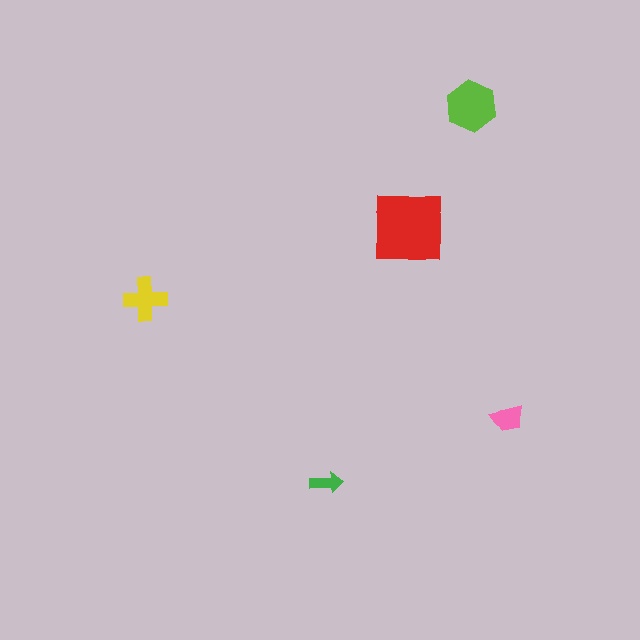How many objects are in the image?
There are 5 objects in the image.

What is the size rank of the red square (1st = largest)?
1st.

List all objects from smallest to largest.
The green arrow, the pink trapezoid, the yellow cross, the lime hexagon, the red square.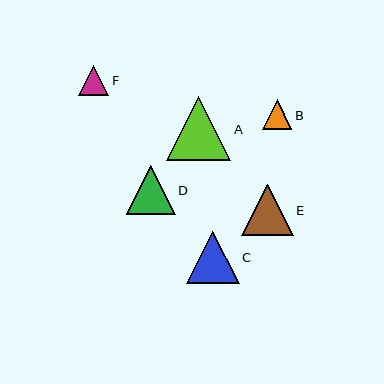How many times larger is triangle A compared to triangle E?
Triangle A is approximately 1.2 times the size of triangle E.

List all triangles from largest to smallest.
From largest to smallest: A, C, E, D, F, B.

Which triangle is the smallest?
Triangle B is the smallest with a size of approximately 30 pixels.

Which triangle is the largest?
Triangle A is the largest with a size of approximately 64 pixels.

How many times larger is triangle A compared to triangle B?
Triangle A is approximately 2.1 times the size of triangle B.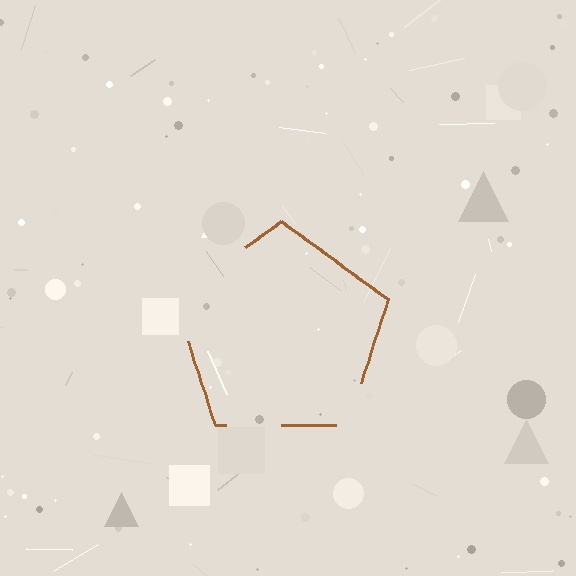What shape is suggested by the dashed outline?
The dashed outline suggests a pentagon.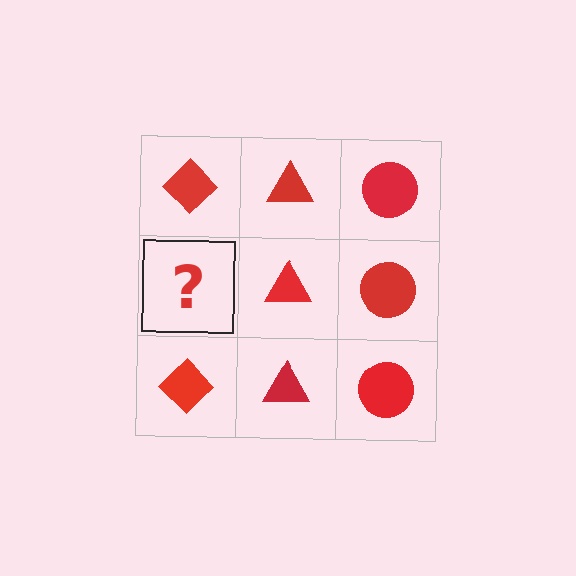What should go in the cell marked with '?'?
The missing cell should contain a red diamond.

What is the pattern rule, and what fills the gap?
The rule is that each column has a consistent shape. The gap should be filled with a red diamond.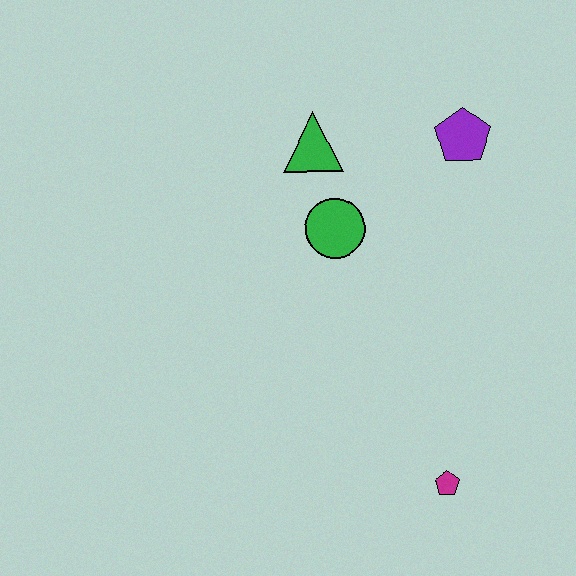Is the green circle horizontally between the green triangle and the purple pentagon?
Yes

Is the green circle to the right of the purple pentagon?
No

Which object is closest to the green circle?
The green triangle is closest to the green circle.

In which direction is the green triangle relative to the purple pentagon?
The green triangle is to the left of the purple pentagon.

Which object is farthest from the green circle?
The magenta pentagon is farthest from the green circle.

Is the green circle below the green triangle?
Yes